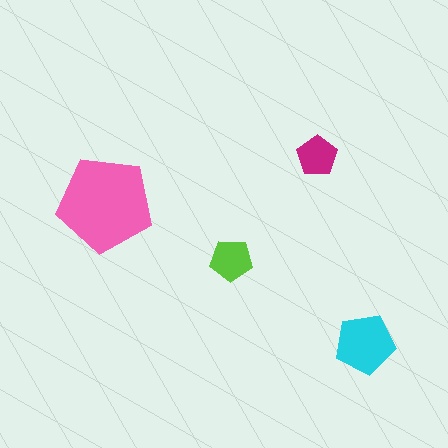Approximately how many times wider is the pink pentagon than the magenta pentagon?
About 2.5 times wider.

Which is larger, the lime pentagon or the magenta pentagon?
The lime one.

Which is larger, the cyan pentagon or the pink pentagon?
The pink one.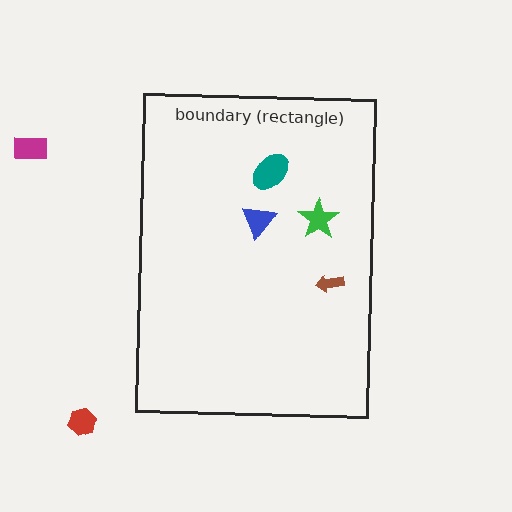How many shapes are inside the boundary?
4 inside, 2 outside.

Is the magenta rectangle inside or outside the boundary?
Outside.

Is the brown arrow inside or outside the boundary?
Inside.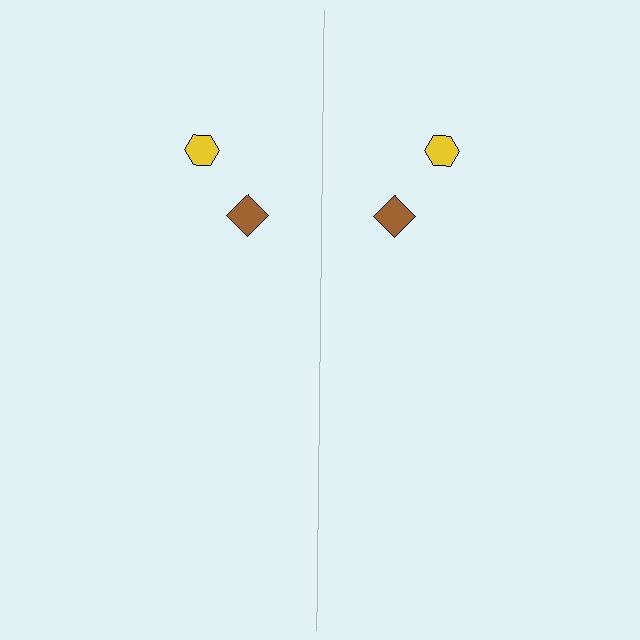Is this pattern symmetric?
Yes, this pattern has bilateral (reflection) symmetry.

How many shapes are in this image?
There are 4 shapes in this image.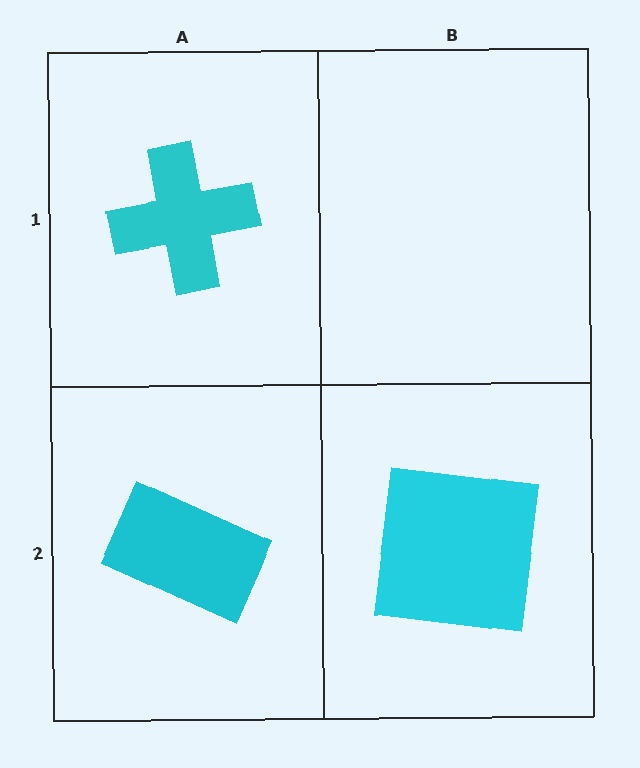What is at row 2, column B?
A cyan square.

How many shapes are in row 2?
2 shapes.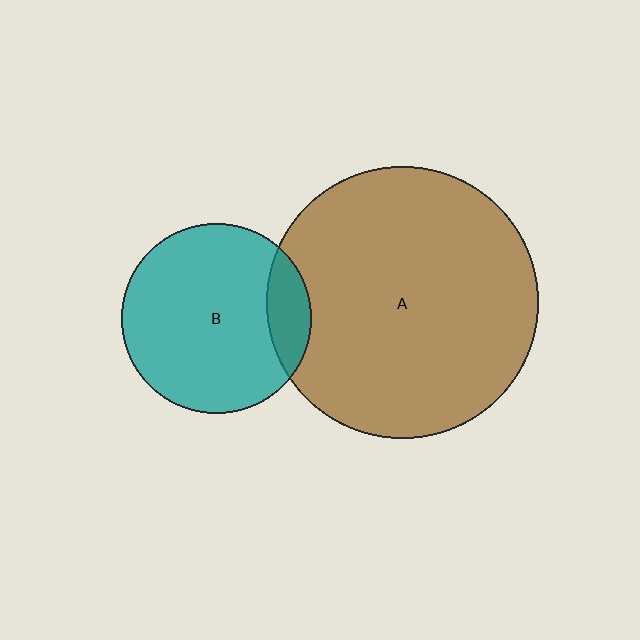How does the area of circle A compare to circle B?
Approximately 2.1 times.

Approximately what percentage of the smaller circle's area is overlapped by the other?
Approximately 15%.